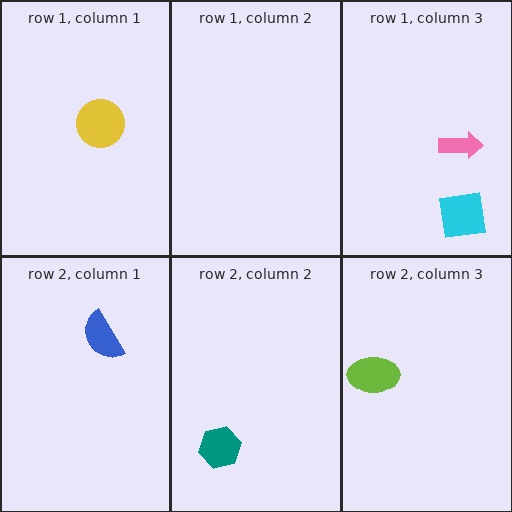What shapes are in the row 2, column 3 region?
The lime ellipse.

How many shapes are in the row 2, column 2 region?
1.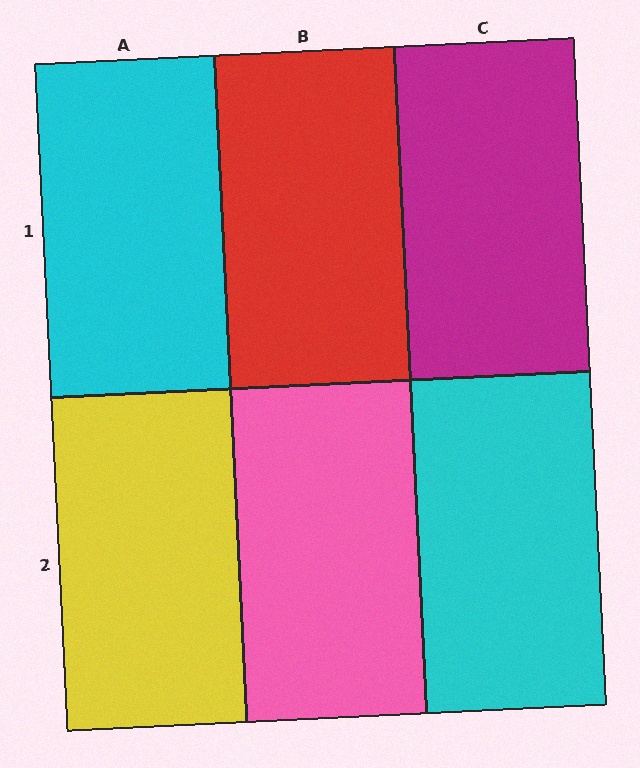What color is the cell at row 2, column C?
Cyan.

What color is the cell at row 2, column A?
Yellow.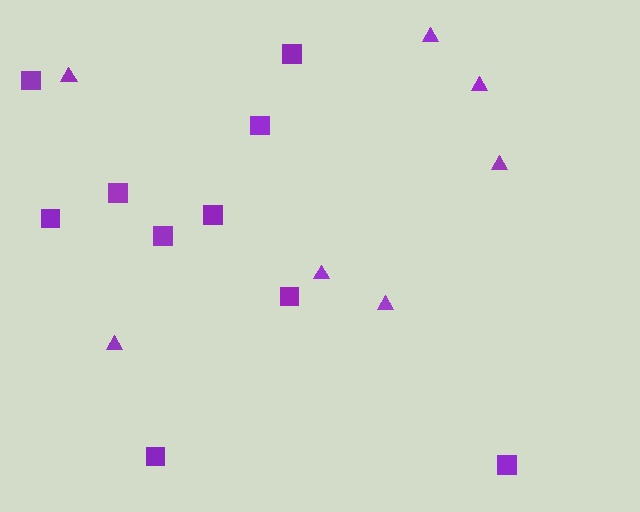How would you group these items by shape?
There are 2 groups: one group of squares (10) and one group of triangles (7).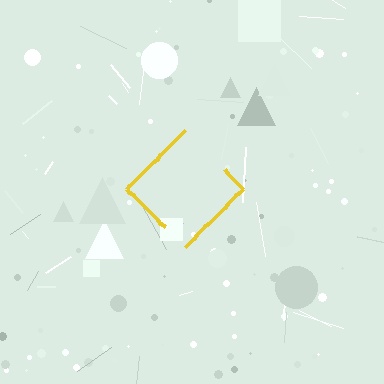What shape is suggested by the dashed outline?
The dashed outline suggests a diamond.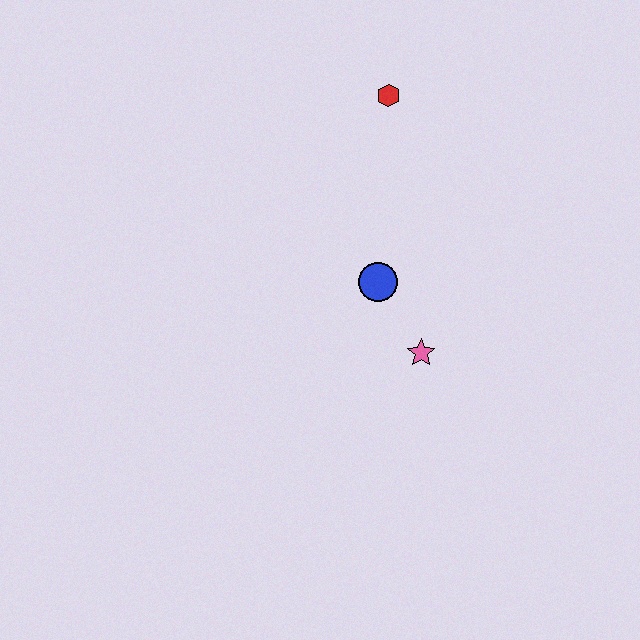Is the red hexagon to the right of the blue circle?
Yes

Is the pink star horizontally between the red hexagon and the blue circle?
No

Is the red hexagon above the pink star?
Yes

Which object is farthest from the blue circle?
The red hexagon is farthest from the blue circle.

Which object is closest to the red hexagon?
The blue circle is closest to the red hexagon.